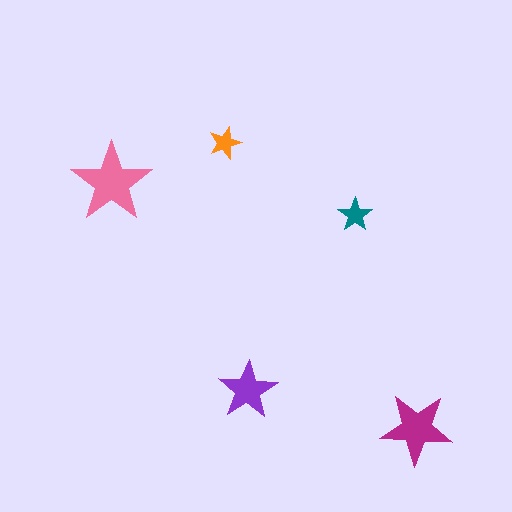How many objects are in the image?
There are 5 objects in the image.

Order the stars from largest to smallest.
the pink one, the magenta one, the purple one, the teal one, the orange one.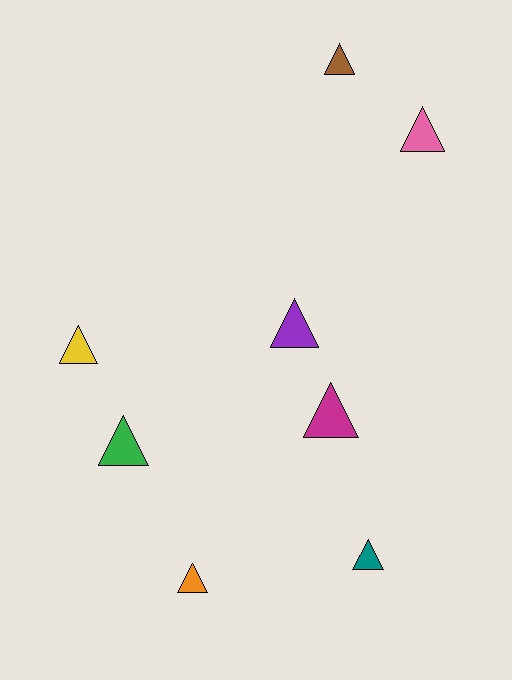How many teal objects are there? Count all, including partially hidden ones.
There is 1 teal object.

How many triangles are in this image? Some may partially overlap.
There are 8 triangles.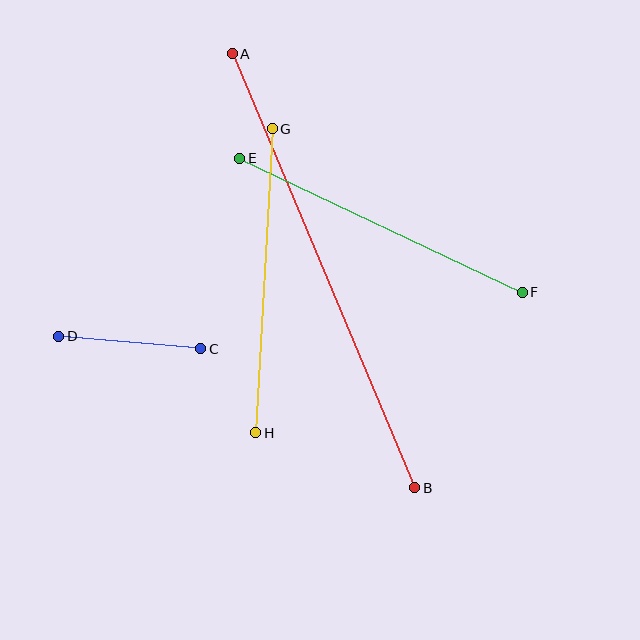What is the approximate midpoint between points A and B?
The midpoint is at approximately (324, 271) pixels.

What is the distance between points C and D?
The distance is approximately 143 pixels.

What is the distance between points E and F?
The distance is approximately 313 pixels.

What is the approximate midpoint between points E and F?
The midpoint is at approximately (381, 225) pixels.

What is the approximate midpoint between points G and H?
The midpoint is at approximately (264, 281) pixels.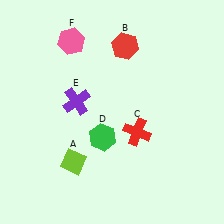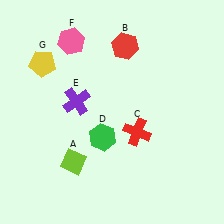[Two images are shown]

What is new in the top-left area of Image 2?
A yellow pentagon (G) was added in the top-left area of Image 2.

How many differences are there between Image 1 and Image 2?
There is 1 difference between the two images.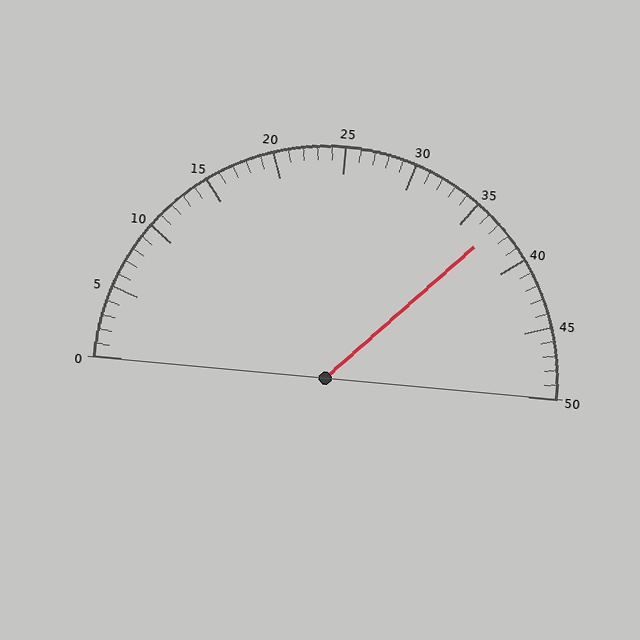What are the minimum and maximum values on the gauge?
The gauge ranges from 0 to 50.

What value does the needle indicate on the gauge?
The needle indicates approximately 37.